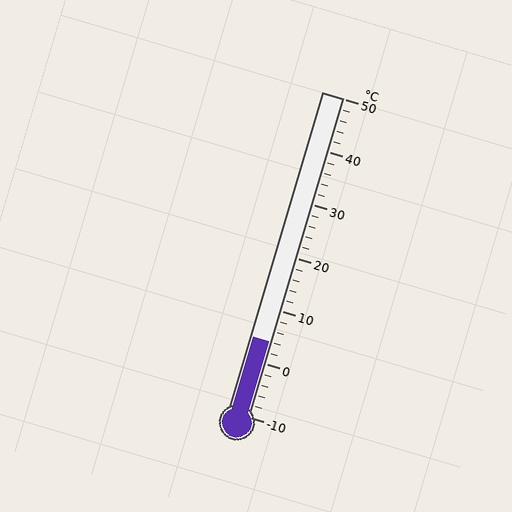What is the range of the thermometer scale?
The thermometer scale ranges from -10°C to 50°C.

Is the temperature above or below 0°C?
The temperature is above 0°C.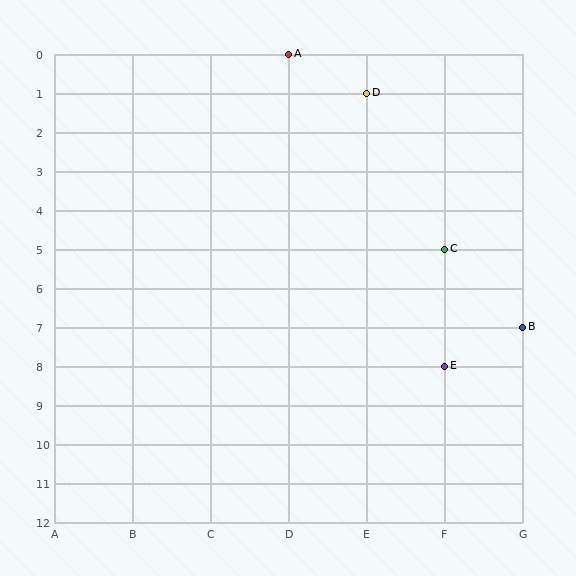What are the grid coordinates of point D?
Point D is at grid coordinates (E, 1).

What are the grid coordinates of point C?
Point C is at grid coordinates (F, 5).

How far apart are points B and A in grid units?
Points B and A are 3 columns and 7 rows apart (about 7.6 grid units diagonally).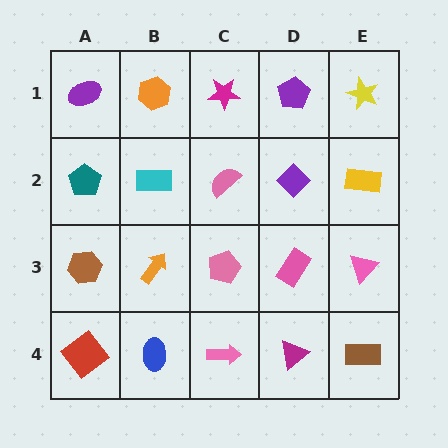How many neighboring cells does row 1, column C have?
3.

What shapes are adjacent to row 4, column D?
A pink rectangle (row 3, column D), a pink arrow (row 4, column C), a brown rectangle (row 4, column E).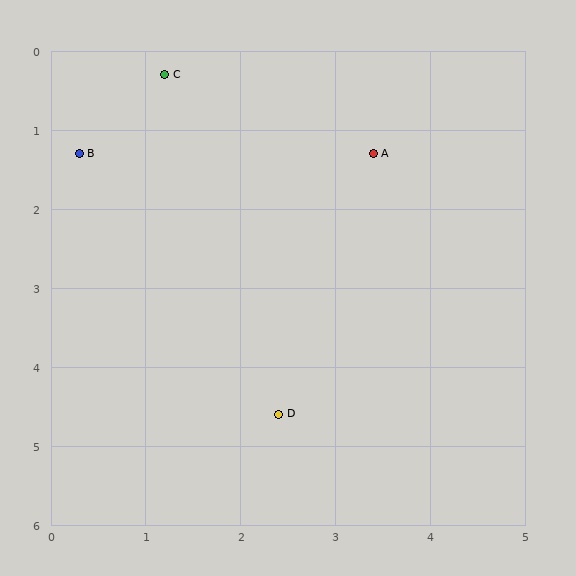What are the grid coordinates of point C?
Point C is at approximately (1.2, 0.3).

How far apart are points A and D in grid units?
Points A and D are about 3.4 grid units apart.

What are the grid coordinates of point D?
Point D is at approximately (2.4, 4.6).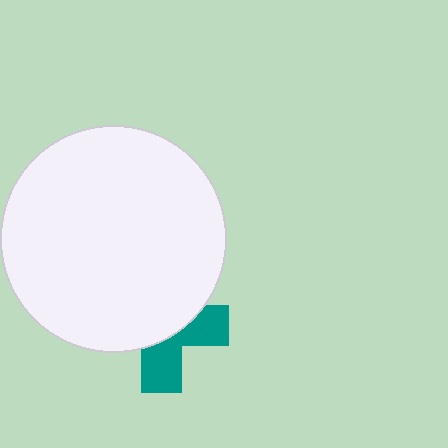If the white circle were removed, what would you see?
You would see the complete teal cross.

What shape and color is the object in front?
The object in front is a white circle.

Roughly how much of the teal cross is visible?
A small part of it is visible (roughly 40%).